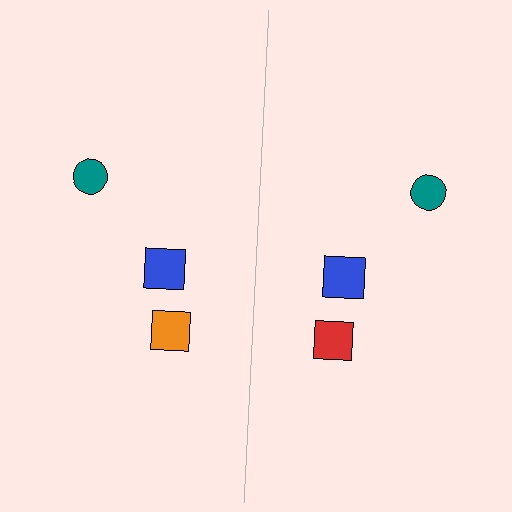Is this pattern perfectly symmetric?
No, the pattern is not perfectly symmetric. The red square on the right side breaks the symmetry — its mirror counterpart is orange.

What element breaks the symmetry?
The red square on the right side breaks the symmetry — its mirror counterpart is orange.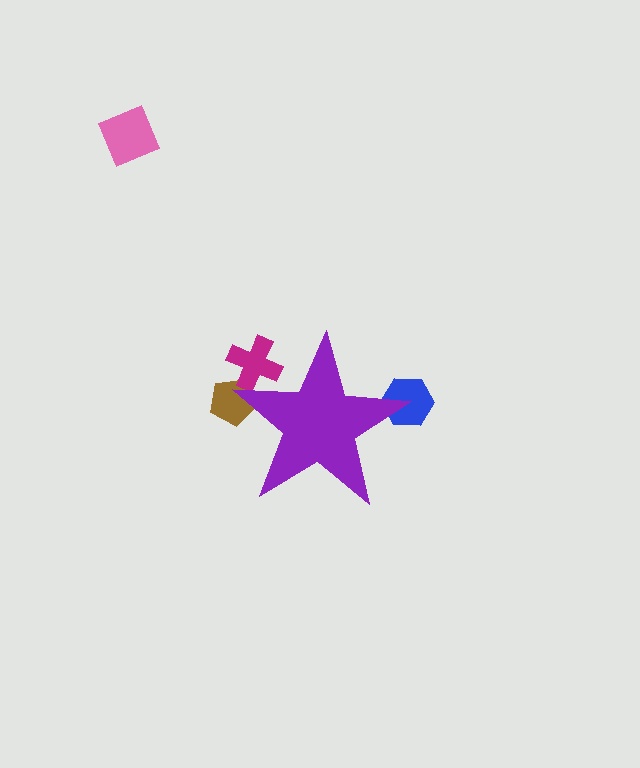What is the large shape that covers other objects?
A purple star.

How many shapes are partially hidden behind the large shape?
3 shapes are partially hidden.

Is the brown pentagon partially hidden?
Yes, the brown pentagon is partially hidden behind the purple star.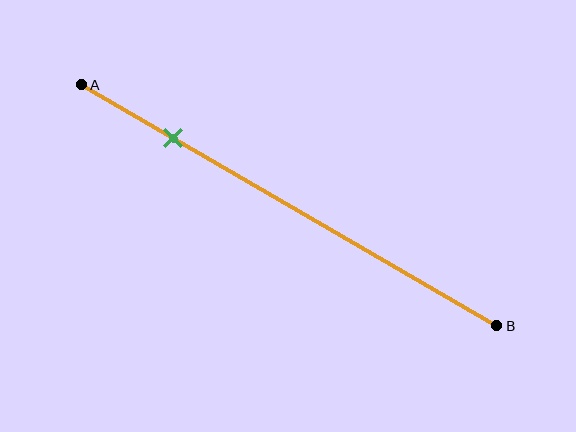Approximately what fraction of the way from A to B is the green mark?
The green mark is approximately 20% of the way from A to B.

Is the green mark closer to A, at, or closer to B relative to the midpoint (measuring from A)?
The green mark is closer to point A than the midpoint of segment AB.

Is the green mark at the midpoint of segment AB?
No, the mark is at about 20% from A, not at the 50% midpoint.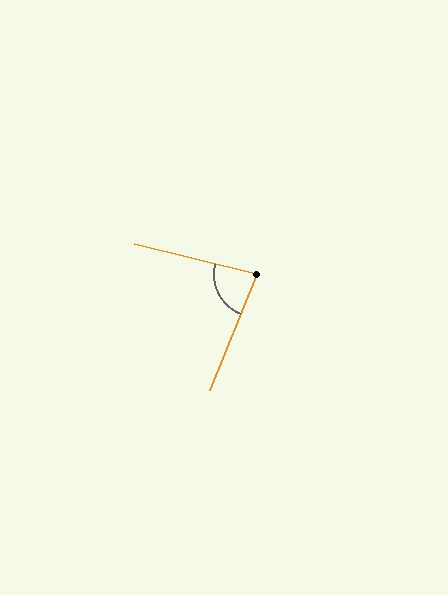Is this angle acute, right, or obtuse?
It is acute.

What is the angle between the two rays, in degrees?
Approximately 82 degrees.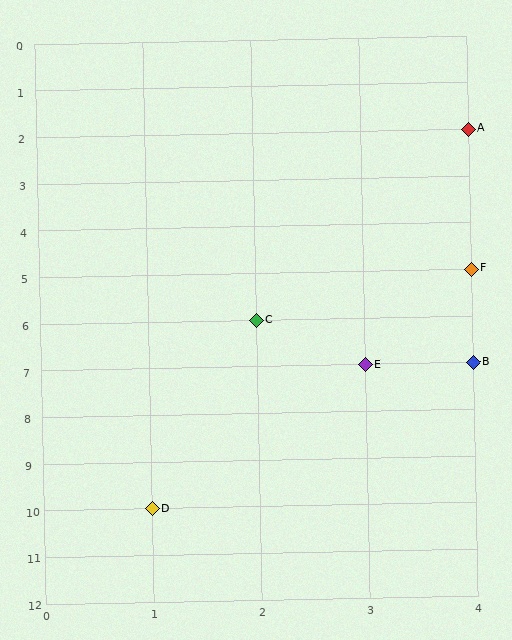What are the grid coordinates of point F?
Point F is at grid coordinates (4, 5).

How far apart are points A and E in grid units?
Points A and E are 1 column and 5 rows apart (about 5.1 grid units diagonally).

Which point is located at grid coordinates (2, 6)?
Point C is at (2, 6).